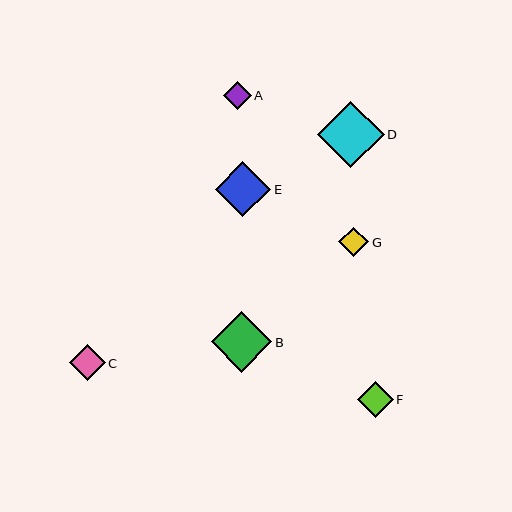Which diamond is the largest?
Diamond D is the largest with a size of approximately 66 pixels.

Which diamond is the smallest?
Diamond A is the smallest with a size of approximately 28 pixels.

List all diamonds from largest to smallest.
From largest to smallest: D, B, E, C, F, G, A.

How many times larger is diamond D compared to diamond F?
Diamond D is approximately 1.9 times the size of diamond F.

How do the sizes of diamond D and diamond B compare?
Diamond D and diamond B are approximately the same size.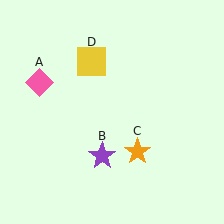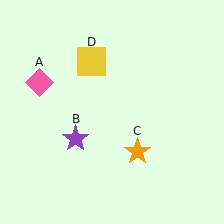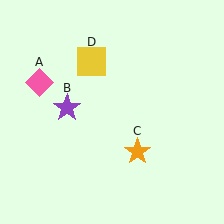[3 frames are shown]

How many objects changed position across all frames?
1 object changed position: purple star (object B).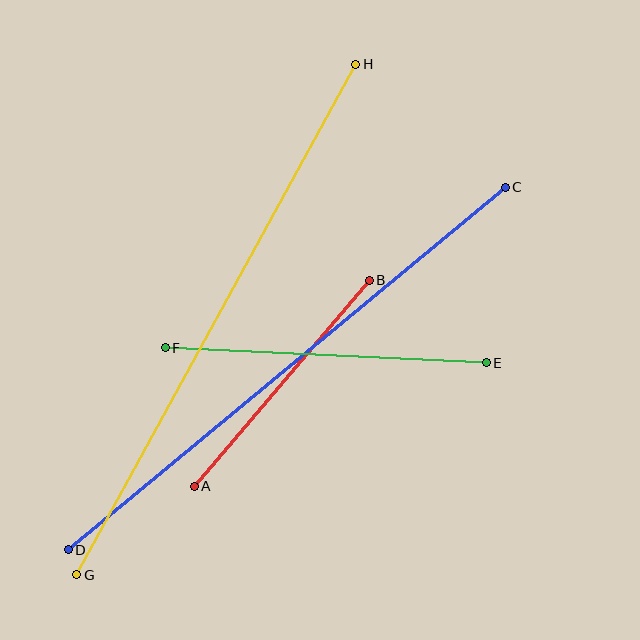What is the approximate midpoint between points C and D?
The midpoint is at approximately (287, 369) pixels.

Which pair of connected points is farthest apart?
Points G and H are farthest apart.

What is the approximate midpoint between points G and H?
The midpoint is at approximately (216, 319) pixels.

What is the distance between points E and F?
The distance is approximately 321 pixels.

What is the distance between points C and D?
The distance is approximately 568 pixels.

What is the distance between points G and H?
The distance is approximately 582 pixels.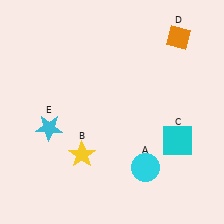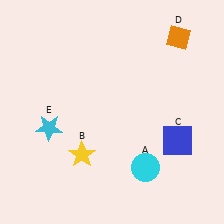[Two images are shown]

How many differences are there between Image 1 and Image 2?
There is 1 difference between the two images.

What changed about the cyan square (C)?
In Image 1, C is cyan. In Image 2, it changed to blue.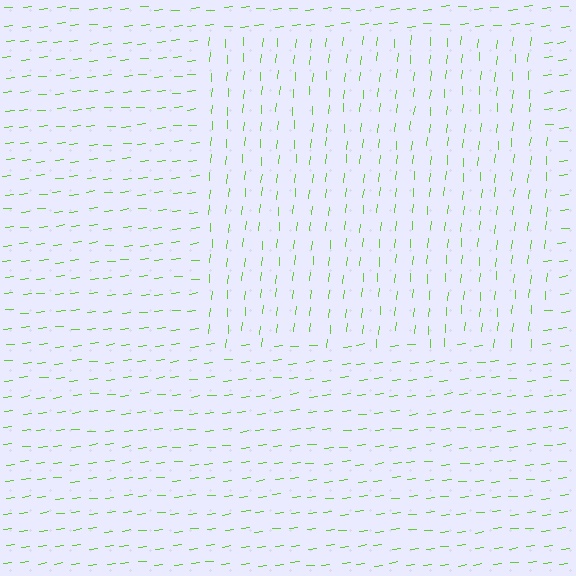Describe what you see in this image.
The image is filled with small lime line segments. A rectangle region in the image has lines oriented differently from the surrounding lines, creating a visible texture boundary.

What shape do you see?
I see a rectangle.